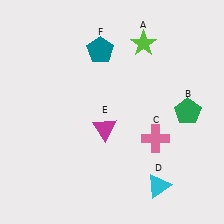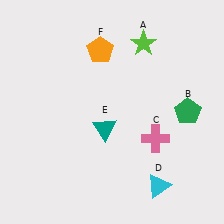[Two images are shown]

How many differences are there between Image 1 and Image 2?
There are 2 differences between the two images.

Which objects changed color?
E changed from magenta to teal. F changed from teal to orange.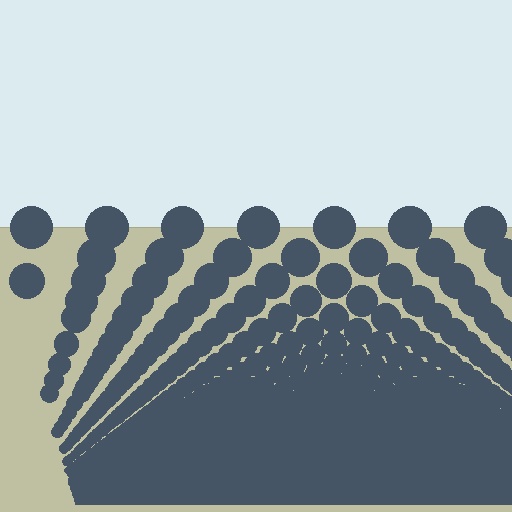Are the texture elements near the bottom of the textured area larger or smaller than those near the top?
Smaller. The gradient is inverted — elements near the bottom are smaller and denser.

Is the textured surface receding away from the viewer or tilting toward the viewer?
The surface appears to tilt toward the viewer. Texture elements get larger and sparser toward the top.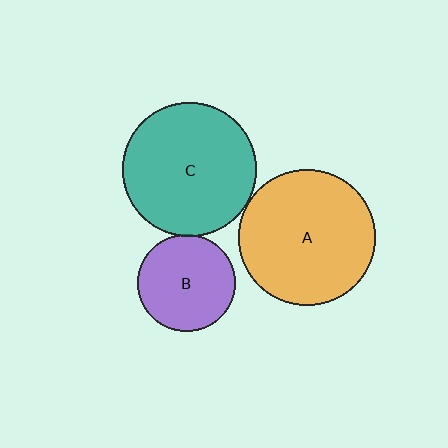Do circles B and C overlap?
Yes.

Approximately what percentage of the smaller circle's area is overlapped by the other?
Approximately 5%.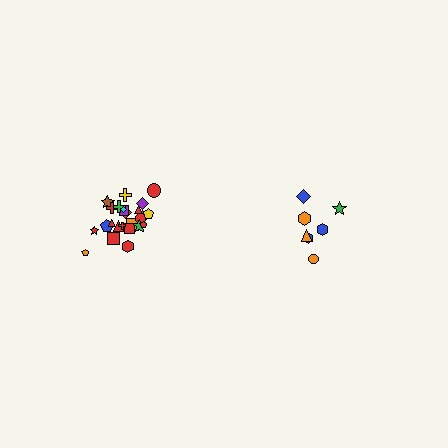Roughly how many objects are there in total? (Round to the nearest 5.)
Roughly 30 objects in total.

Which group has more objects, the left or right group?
The left group.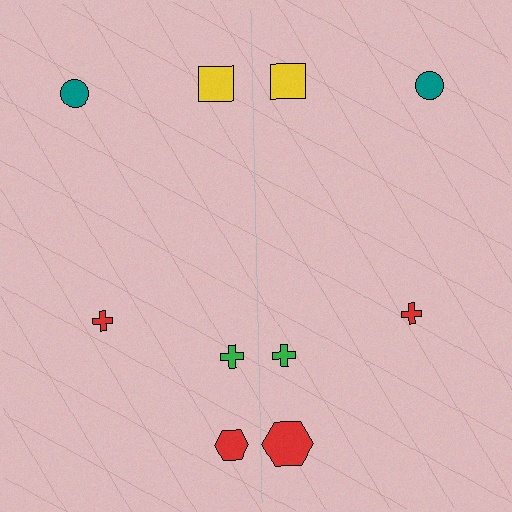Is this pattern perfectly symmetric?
No, the pattern is not perfectly symmetric. The red hexagon on the right side has a different size than its mirror counterpart.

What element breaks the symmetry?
The red hexagon on the right side has a different size than its mirror counterpart.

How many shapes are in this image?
There are 10 shapes in this image.